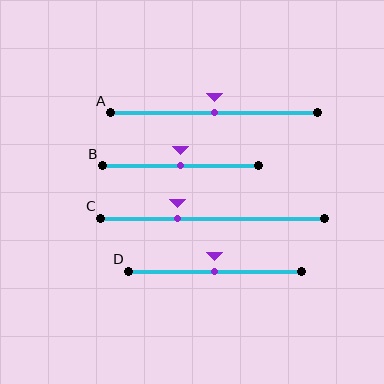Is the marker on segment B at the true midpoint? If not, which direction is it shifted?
Yes, the marker on segment B is at the true midpoint.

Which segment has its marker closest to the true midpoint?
Segment A has its marker closest to the true midpoint.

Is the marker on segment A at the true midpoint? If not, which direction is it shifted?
Yes, the marker on segment A is at the true midpoint.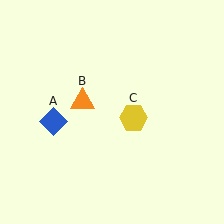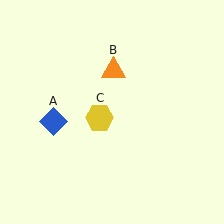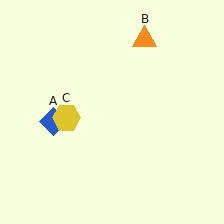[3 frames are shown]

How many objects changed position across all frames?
2 objects changed position: orange triangle (object B), yellow hexagon (object C).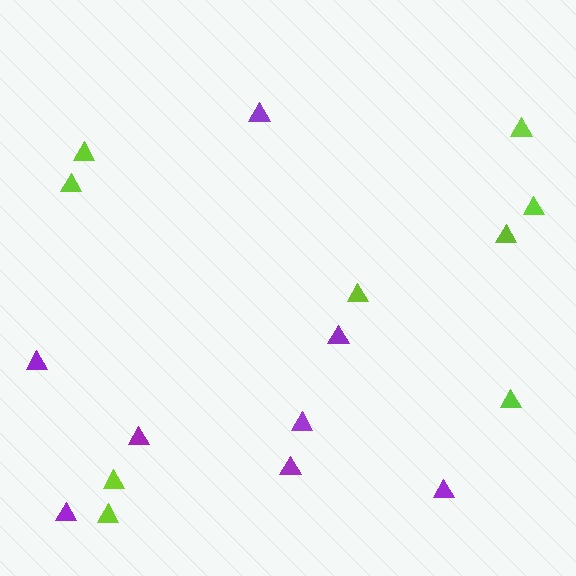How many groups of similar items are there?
There are 2 groups: one group of purple triangles (8) and one group of lime triangles (9).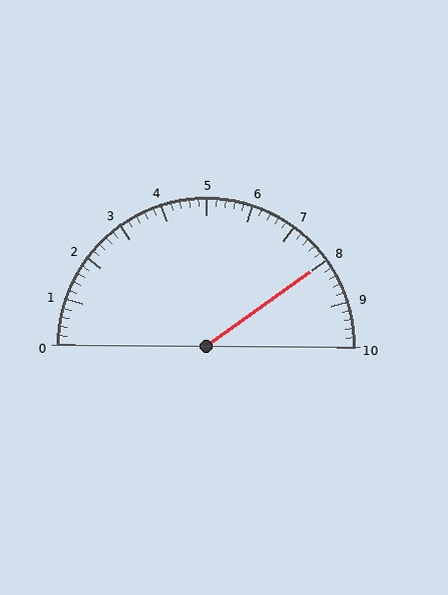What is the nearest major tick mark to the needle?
The nearest major tick mark is 8.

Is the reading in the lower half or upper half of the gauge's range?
The reading is in the upper half of the range (0 to 10).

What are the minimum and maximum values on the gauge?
The gauge ranges from 0 to 10.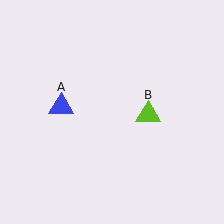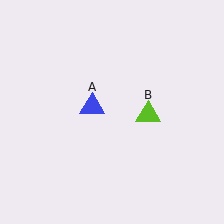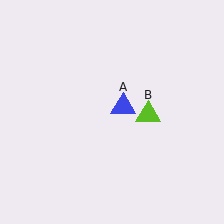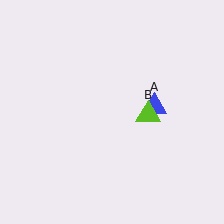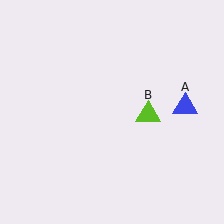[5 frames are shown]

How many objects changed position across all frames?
1 object changed position: blue triangle (object A).